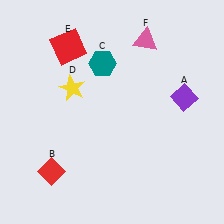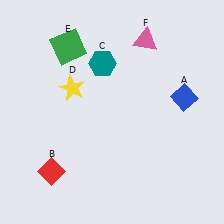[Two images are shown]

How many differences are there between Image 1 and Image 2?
There are 2 differences between the two images.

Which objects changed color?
A changed from purple to blue. E changed from red to green.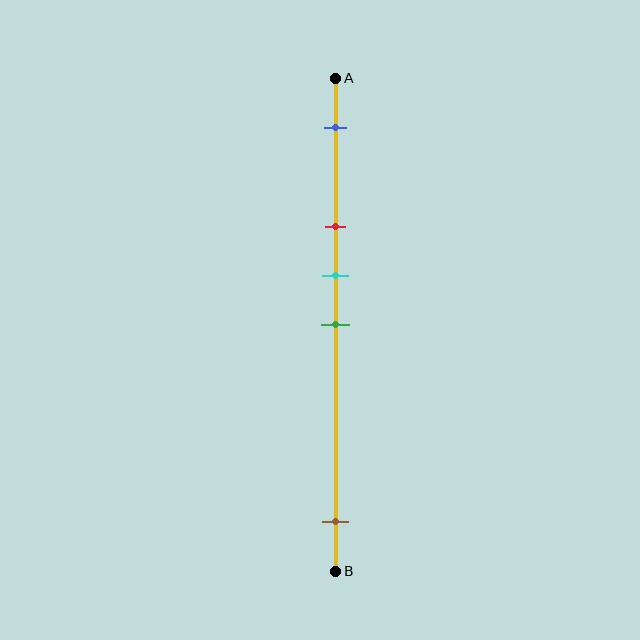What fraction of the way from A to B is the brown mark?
The brown mark is approximately 90% (0.9) of the way from A to B.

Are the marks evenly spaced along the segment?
No, the marks are not evenly spaced.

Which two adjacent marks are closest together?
The cyan and green marks are the closest adjacent pair.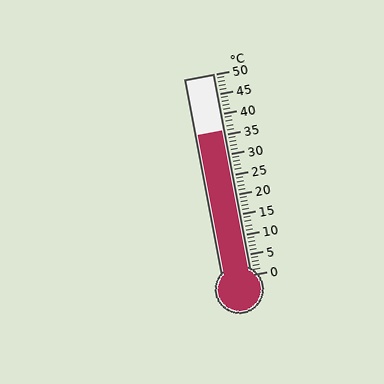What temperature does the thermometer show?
The thermometer shows approximately 36°C.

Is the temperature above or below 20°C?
The temperature is above 20°C.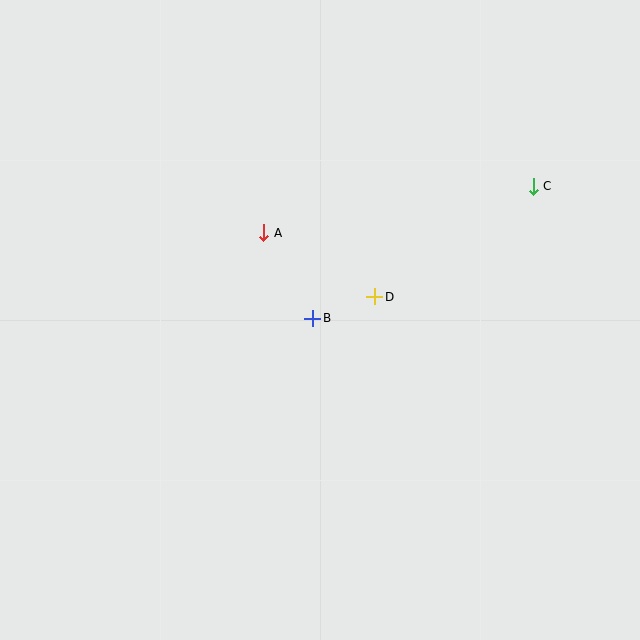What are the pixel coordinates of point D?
Point D is at (375, 297).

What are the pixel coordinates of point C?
Point C is at (533, 186).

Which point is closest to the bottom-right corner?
Point D is closest to the bottom-right corner.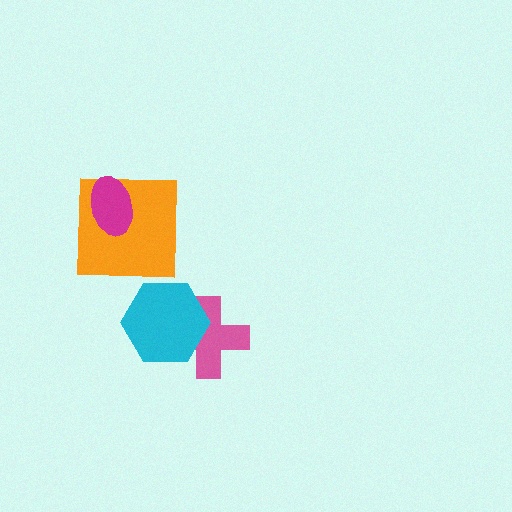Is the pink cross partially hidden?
Yes, it is partially covered by another shape.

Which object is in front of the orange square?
The magenta ellipse is in front of the orange square.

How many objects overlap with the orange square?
1 object overlaps with the orange square.